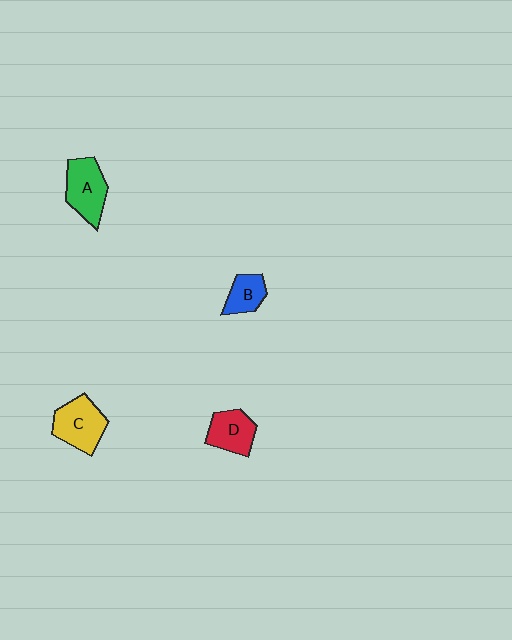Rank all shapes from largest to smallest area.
From largest to smallest: A (green), C (yellow), D (red), B (blue).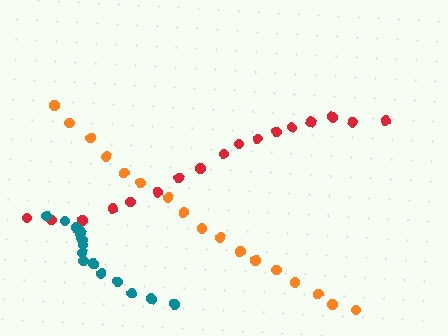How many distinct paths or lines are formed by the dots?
There are 3 distinct paths.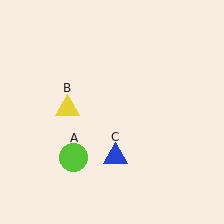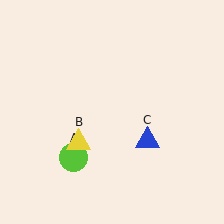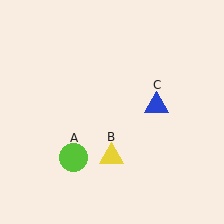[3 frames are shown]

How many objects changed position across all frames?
2 objects changed position: yellow triangle (object B), blue triangle (object C).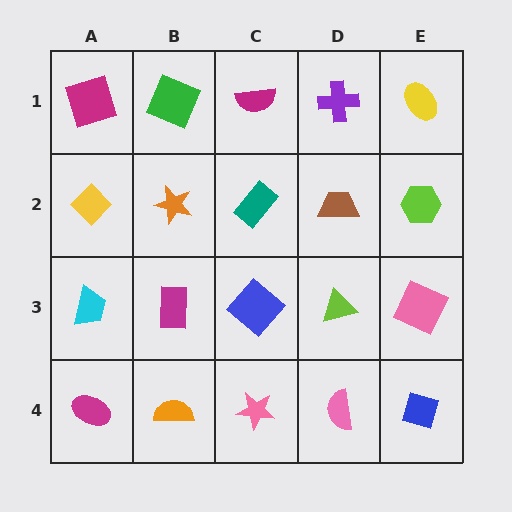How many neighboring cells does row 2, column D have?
4.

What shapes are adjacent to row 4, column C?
A blue diamond (row 3, column C), an orange semicircle (row 4, column B), a pink semicircle (row 4, column D).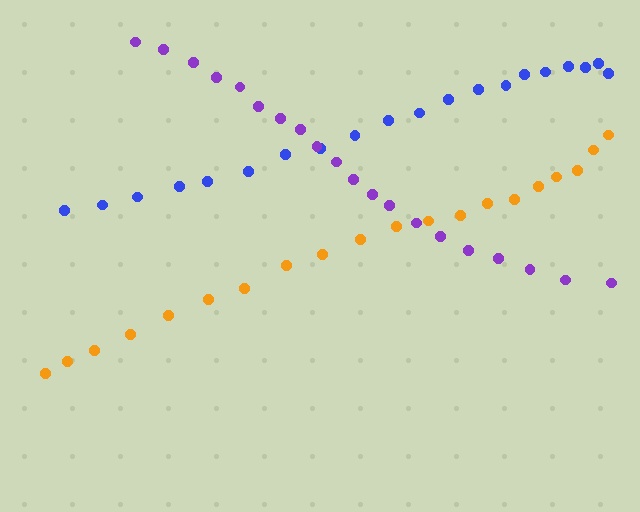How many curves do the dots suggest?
There are 3 distinct paths.